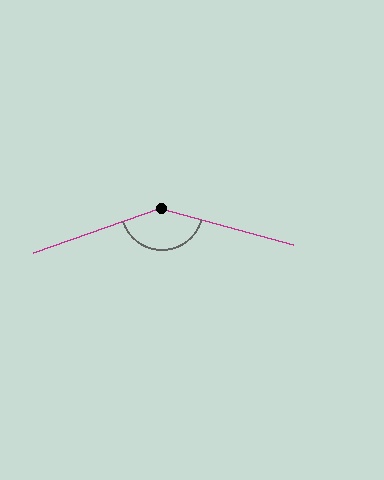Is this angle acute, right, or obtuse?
It is obtuse.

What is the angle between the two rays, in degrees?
Approximately 146 degrees.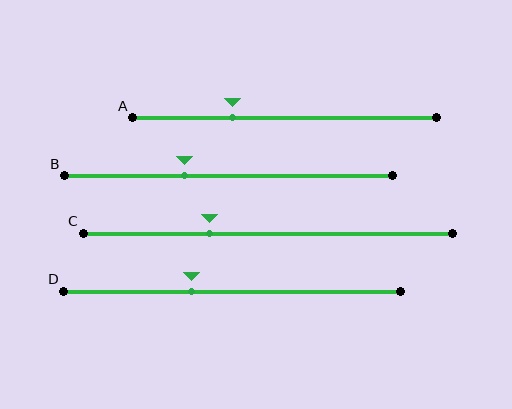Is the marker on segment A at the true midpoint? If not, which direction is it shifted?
No, the marker on segment A is shifted to the left by about 17% of the segment length.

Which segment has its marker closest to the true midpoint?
Segment D has its marker closest to the true midpoint.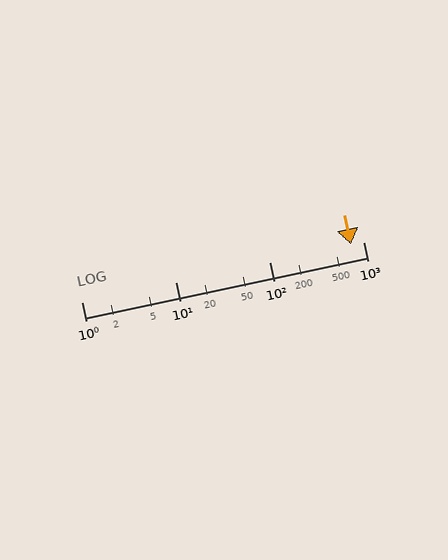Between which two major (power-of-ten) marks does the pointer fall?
The pointer is between 100 and 1000.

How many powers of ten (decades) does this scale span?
The scale spans 3 decades, from 1 to 1000.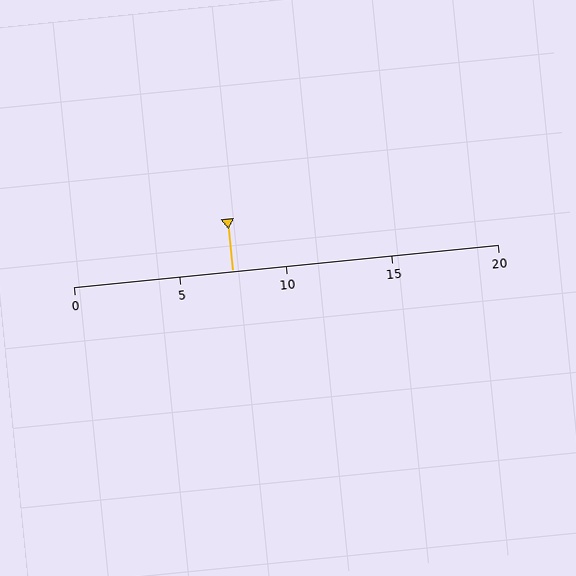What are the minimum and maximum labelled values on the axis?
The axis runs from 0 to 20.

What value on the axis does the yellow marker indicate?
The marker indicates approximately 7.5.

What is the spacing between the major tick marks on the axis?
The major ticks are spaced 5 apart.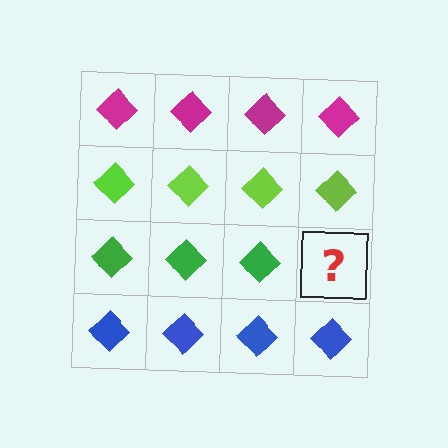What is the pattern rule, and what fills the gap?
The rule is that each row has a consistent color. The gap should be filled with a green diamond.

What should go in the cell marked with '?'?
The missing cell should contain a green diamond.